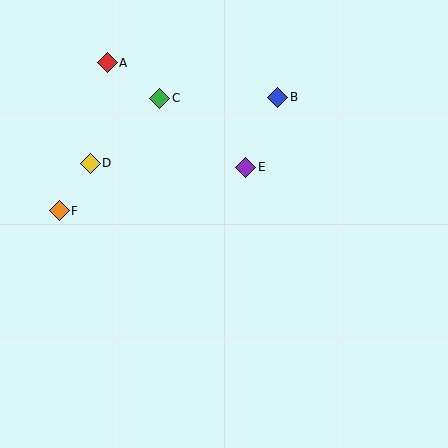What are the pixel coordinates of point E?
Point E is at (246, 167).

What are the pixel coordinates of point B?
Point B is at (278, 97).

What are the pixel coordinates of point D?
Point D is at (90, 163).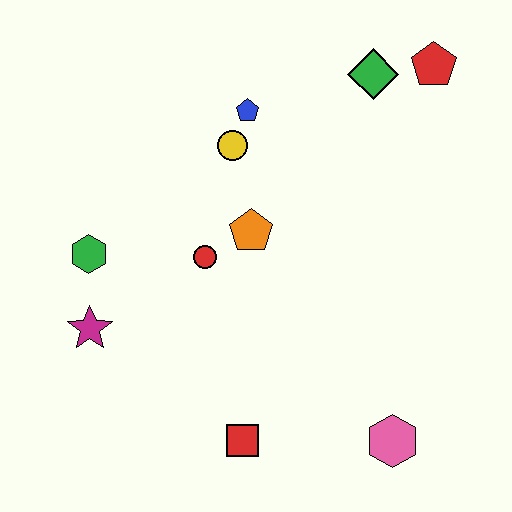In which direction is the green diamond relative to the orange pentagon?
The green diamond is above the orange pentagon.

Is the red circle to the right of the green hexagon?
Yes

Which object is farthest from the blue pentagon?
The pink hexagon is farthest from the blue pentagon.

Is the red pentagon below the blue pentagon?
No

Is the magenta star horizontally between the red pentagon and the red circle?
No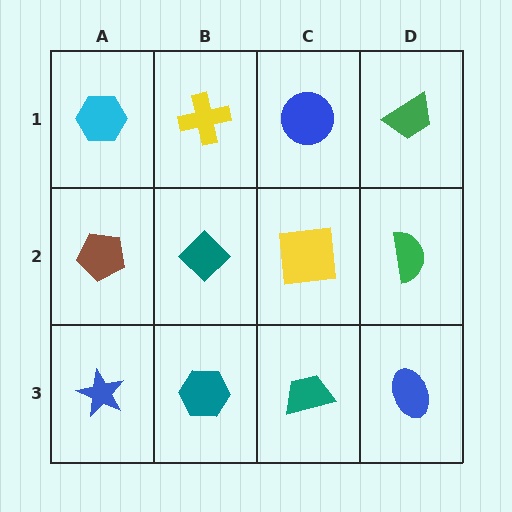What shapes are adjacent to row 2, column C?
A blue circle (row 1, column C), a teal trapezoid (row 3, column C), a teal diamond (row 2, column B), a green semicircle (row 2, column D).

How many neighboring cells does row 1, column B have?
3.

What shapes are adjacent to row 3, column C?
A yellow square (row 2, column C), a teal hexagon (row 3, column B), a blue ellipse (row 3, column D).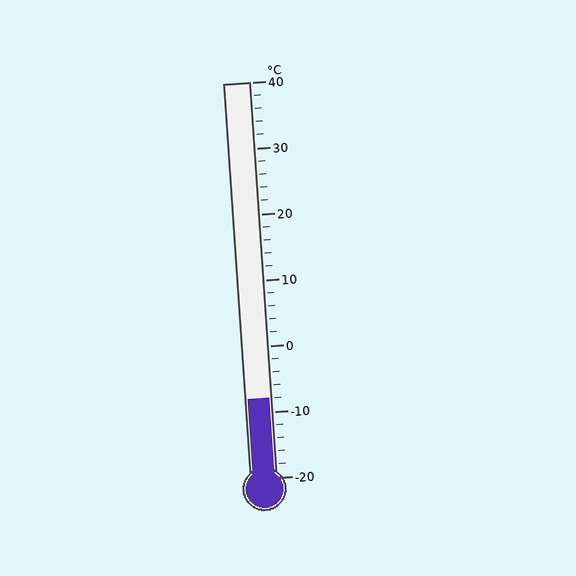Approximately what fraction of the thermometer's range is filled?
The thermometer is filled to approximately 20% of its range.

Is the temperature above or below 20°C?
The temperature is below 20°C.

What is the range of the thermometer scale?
The thermometer scale ranges from -20°C to 40°C.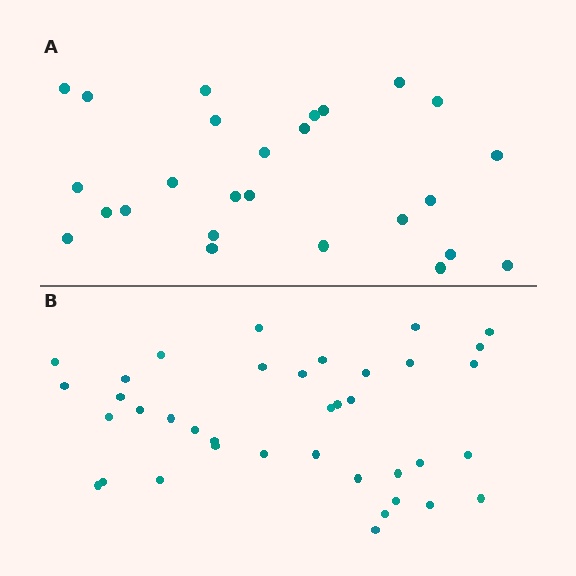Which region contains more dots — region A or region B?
Region B (the bottom region) has more dots.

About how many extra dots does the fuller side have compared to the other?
Region B has roughly 12 or so more dots than region A.